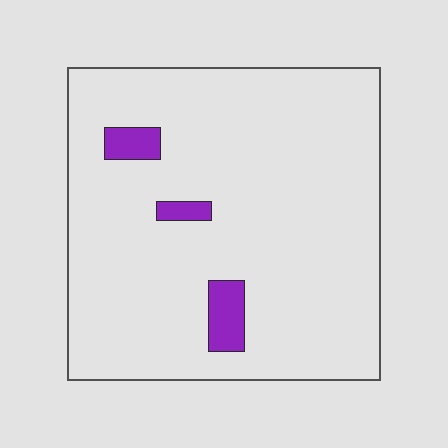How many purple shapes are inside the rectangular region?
3.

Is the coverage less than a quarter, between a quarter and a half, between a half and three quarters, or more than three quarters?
Less than a quarter.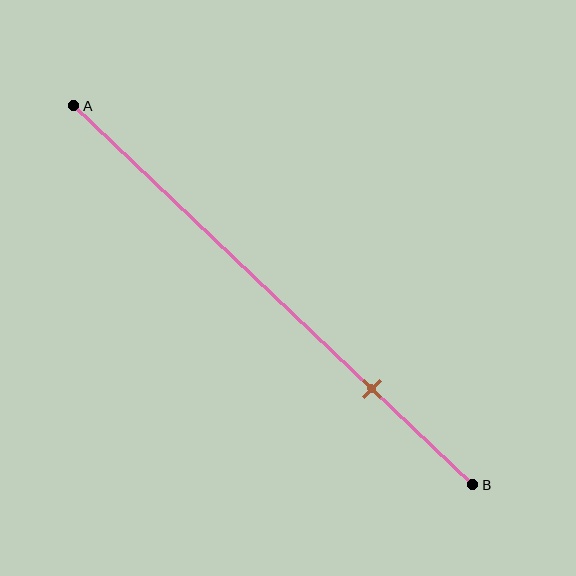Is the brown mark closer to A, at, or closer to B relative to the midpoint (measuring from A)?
The brown mark is closer to point B than the midpoint of segment AB.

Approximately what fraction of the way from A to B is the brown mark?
The brown mark is approximately 75% of the way from A to B.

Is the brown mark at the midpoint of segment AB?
No, the mark is at about 75% from A, not at the 50% midpoint.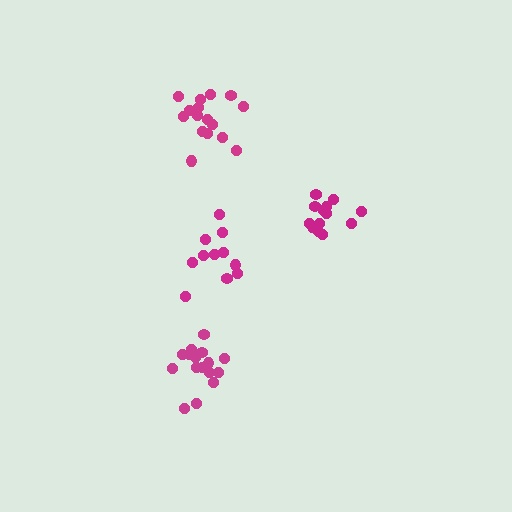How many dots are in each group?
Group 1: 16 dots, Group 2: 13 dots, Group 3: 11 dots, Group 4: 16 dots (56 total).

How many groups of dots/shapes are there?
There are 4 groups.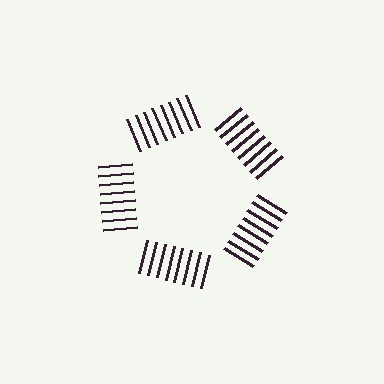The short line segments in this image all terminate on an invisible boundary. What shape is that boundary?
An illusory pentagon — the line segments terminate on its edges but no continuous stroke is drawn.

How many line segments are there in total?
40 — 8 along each of the 5 edges.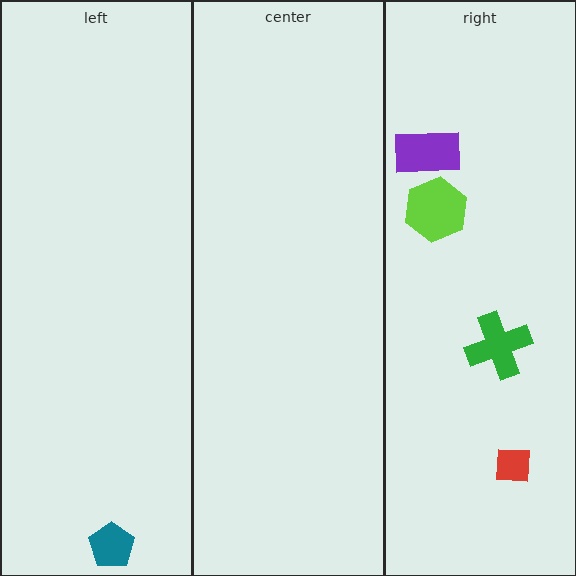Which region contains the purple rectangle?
The right region.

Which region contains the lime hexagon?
The right region.